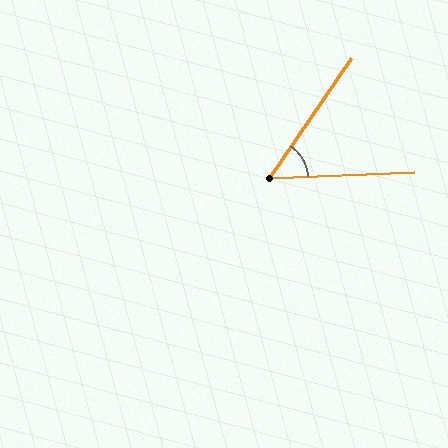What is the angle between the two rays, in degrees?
Approximately 54 degrees.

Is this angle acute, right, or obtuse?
It is acute.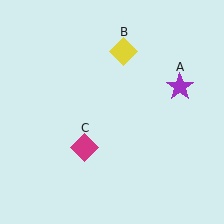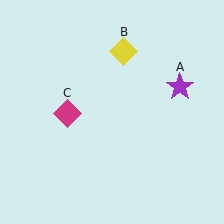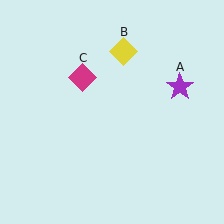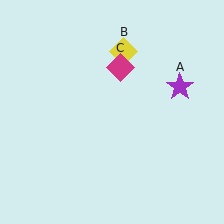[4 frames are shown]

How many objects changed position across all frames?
1 object changed position: magenta diamond (object C).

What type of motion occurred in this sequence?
The magenta diamond (object C) rotated clockwise around the center of the scene.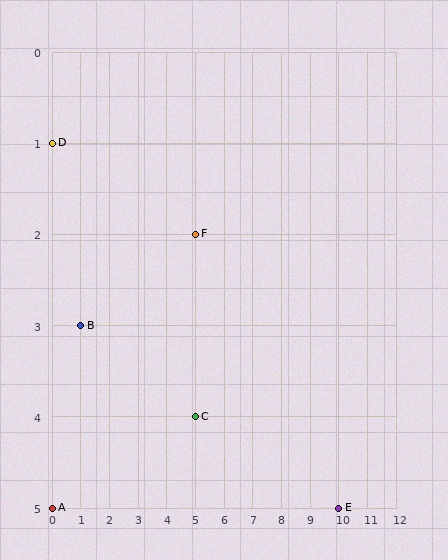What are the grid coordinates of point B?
Point B is at grid coordinates (1, 3).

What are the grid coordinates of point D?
Point D is at grid coordinates (0, 1).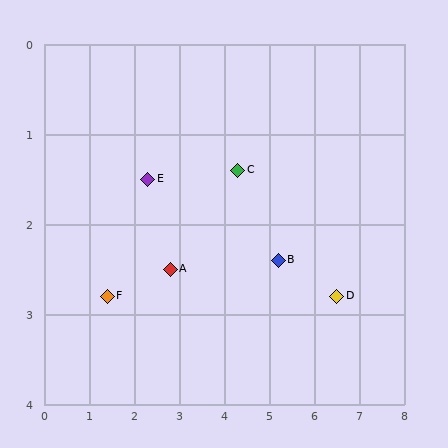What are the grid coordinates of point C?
Point C is at approximately (4.3, 1.4).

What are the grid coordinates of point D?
Point D is at approximately (6.5, 2.8).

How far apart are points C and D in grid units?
Points C and D are about 2.6 grid units apart.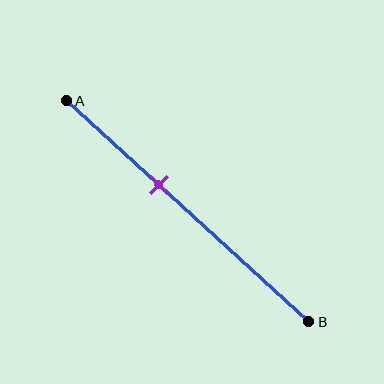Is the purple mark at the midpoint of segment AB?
No, the mark is at about 40% from A, not at the 50% midpoint.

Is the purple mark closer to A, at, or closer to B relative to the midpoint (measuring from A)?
The purple mark is closer to point A than the midpoint of segment AB.